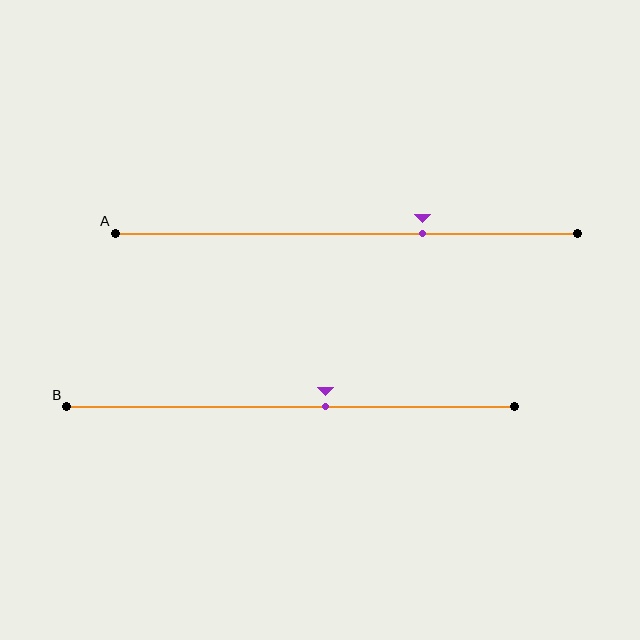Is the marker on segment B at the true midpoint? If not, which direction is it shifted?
No, the marker on segment B is shifted to the right by about 8% of the segment length.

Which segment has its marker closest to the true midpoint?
Segment B has its marker closest to the true midpoint.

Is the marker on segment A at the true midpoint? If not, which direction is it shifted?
No, the marker on segment A is shifted to the right by about 17% of the segment length.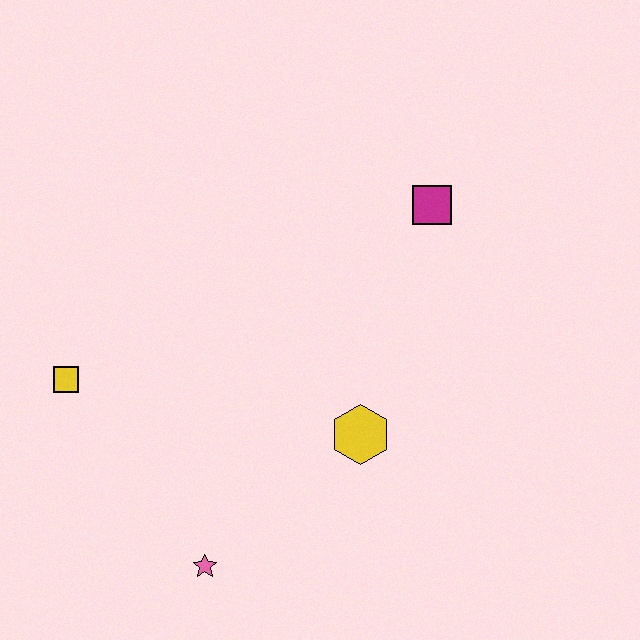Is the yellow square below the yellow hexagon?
No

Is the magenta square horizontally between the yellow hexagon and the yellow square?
No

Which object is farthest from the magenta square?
The pink star is farthest from the magenta square.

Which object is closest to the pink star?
The yellow hexagon is closest to the pink star.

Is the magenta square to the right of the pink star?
Yes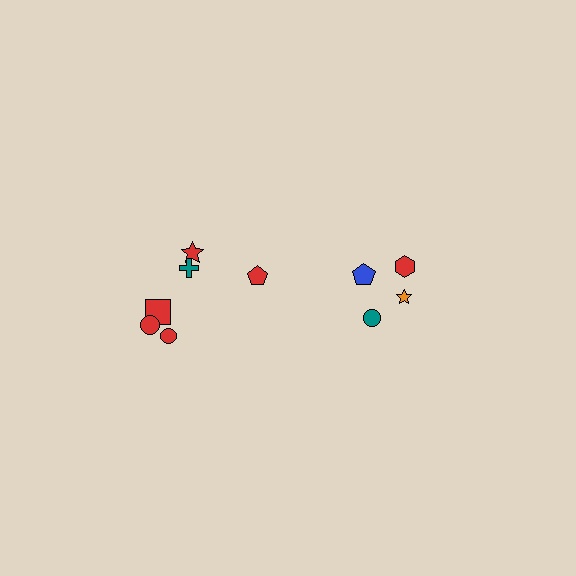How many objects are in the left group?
There are 6 objects.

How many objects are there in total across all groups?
There are 10 objects.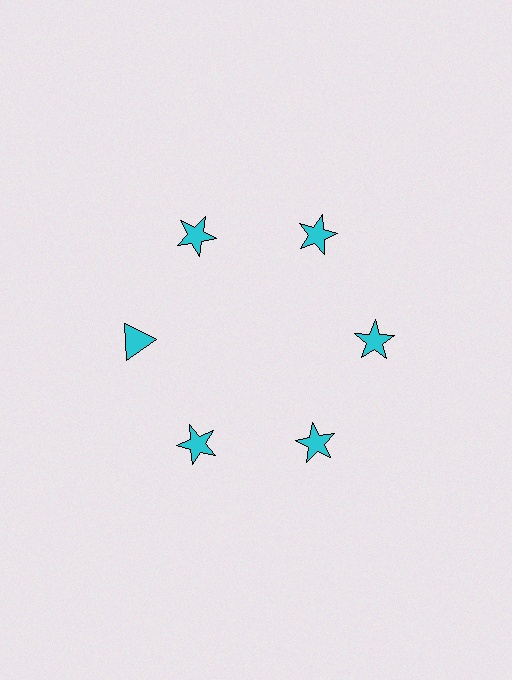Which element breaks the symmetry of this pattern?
The cyan triangle at roughly the 9 o'clock position breaks the symmetry. All other shapes are cyan stars.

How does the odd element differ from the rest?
It has a different shape: triangle instead of star.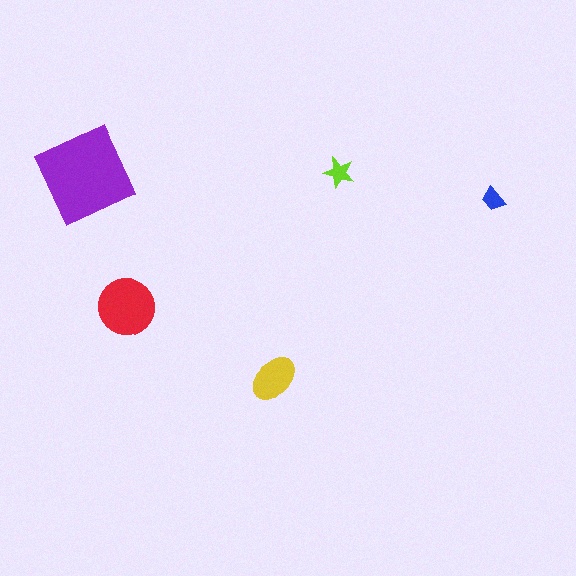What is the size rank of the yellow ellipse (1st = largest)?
3rd.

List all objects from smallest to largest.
The blue trapezoid, the lime star, the yellow ellipse, the red circle, the purple square.